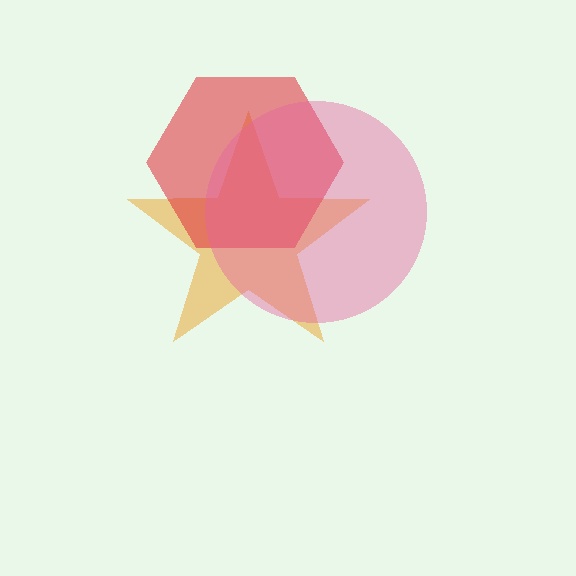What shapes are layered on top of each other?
The layered shapes are: an orange star, a red hexagon, a pink circle.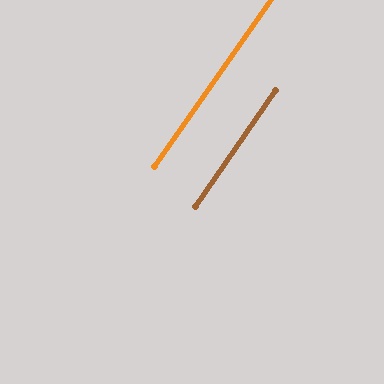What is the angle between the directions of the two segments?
Approximately 0 degrees.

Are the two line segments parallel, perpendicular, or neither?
Parallel — their directions differ by only 0.0°.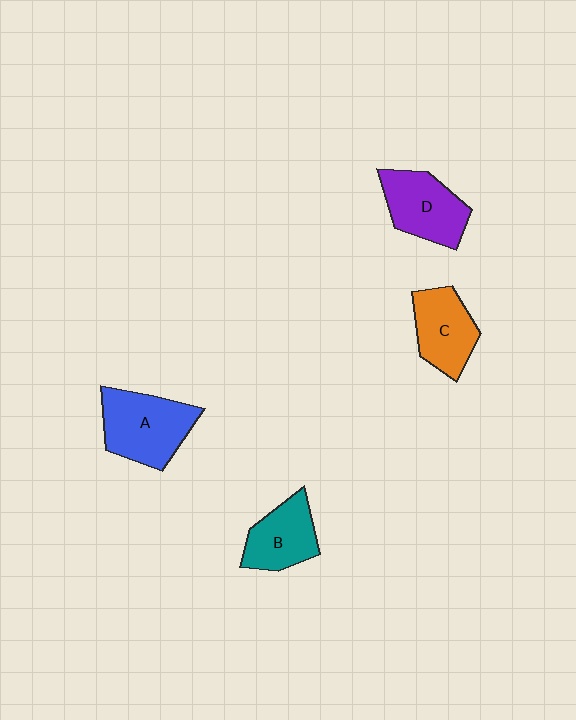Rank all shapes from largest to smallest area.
From largest to smallest: A (blue), D (purple), C (orange), B (teal).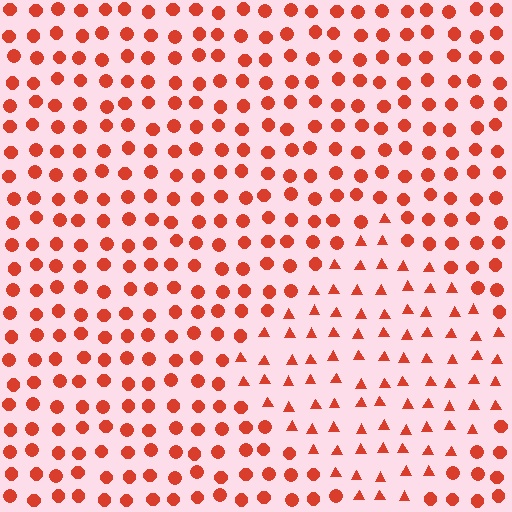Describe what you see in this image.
The image is filled with small red elements arranged in a uniform grid. A diamond-shaped region contains triangles, while the surrounding area contains circles. The boundary is defined purely by the change in element shape.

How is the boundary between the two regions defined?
The boundary is defined by a change in element shape: triangles inside vs. circles outside. All elements share the same color and spacing.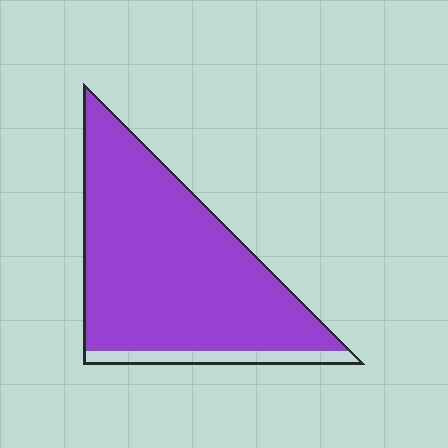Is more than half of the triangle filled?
Yes.